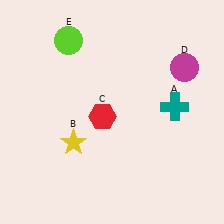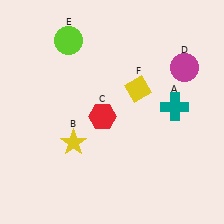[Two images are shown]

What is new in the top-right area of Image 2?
A yellow diamond (F) was added in the top-right area of Image 2.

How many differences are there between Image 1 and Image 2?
There is 1 difference between the two images.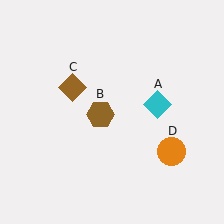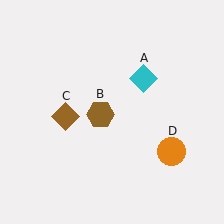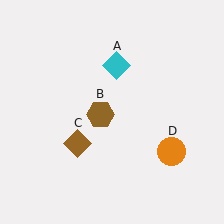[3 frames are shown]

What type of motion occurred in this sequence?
The cyan diamond (object A), brown diamond (object C) rotated counterclockwise around the center of the scene.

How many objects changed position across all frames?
2 objects changed position: cyan diamond (object A), brown diamond (object C).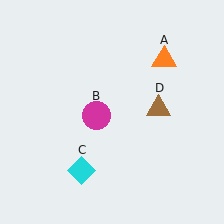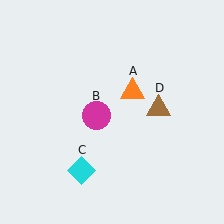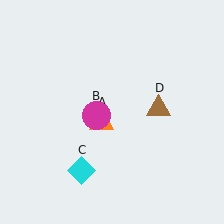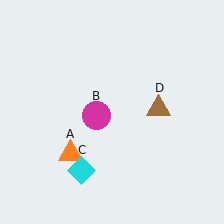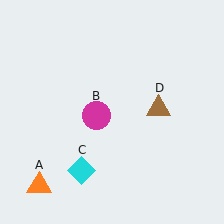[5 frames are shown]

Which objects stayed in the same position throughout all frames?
Magenta circle (object B) and cyan diamond (object C) and brown triangle (object D) remained stationary.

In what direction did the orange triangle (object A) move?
The orange triangle (object A) moved down and to the left.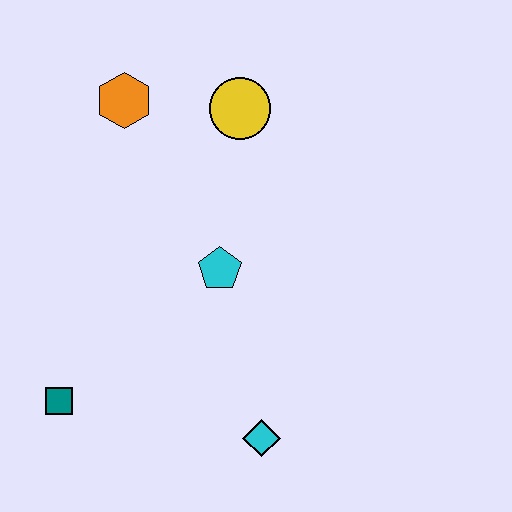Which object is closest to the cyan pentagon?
The yellow circle is closest to the cyan pentagon.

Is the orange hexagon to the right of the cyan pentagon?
No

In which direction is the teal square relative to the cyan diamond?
The teal square is to the left of the cyan diamond.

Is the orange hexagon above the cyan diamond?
Yes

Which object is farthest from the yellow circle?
The teal square is farthest from the yellow circle.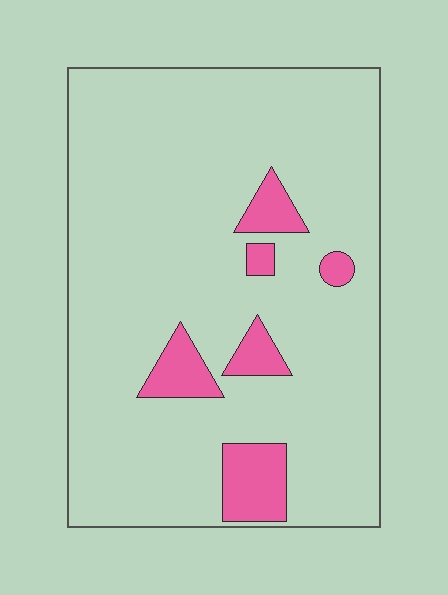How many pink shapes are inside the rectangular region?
6.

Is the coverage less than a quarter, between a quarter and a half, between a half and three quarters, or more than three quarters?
Less than a quarter.